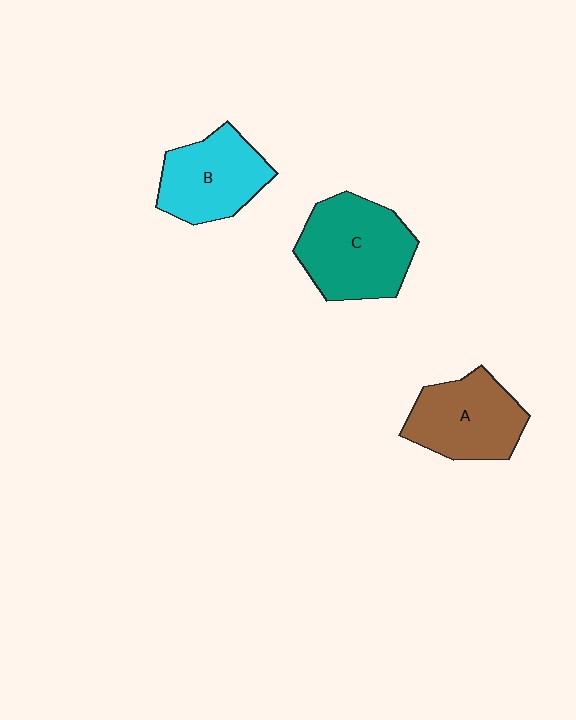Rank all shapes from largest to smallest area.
From largest to smallest: C (teal), A (brown), B (cyan).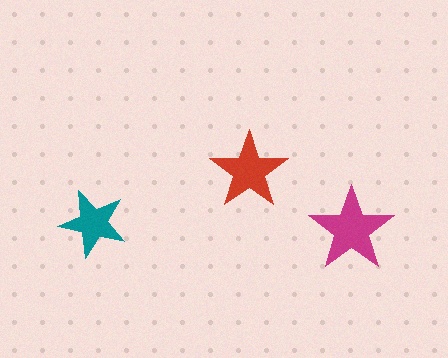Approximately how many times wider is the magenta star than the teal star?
About 1.5 times wider.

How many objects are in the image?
There are 3 objects in the image.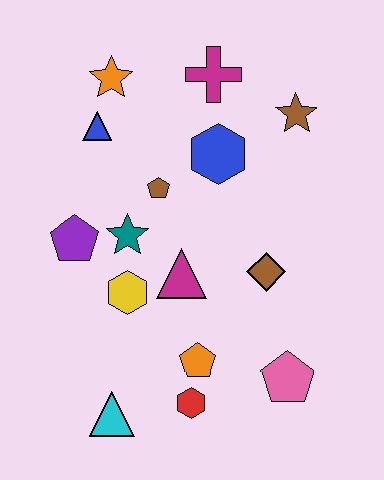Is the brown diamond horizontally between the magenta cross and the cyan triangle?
No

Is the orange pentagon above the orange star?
No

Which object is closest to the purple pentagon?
The teal star is closest to the purple pentagon.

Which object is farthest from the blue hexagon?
The cyan triangle is farthest from the blue hexagon.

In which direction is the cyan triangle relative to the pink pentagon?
The cyan triangle is to the left of the pink pentagon.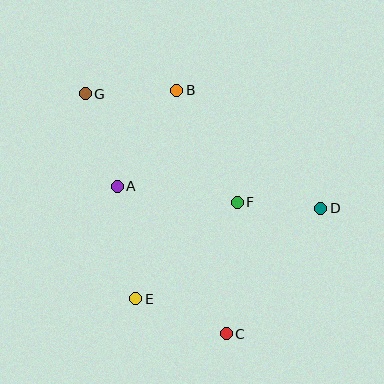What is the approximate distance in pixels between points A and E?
The distance between A and E is approximately 114 pixels.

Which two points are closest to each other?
Points D and F are closest to each other.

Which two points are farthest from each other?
Points C and G are farthest from each other.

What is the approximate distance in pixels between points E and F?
The distance between E and F is approximately 140 pixels.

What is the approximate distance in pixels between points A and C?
The distance between A and C is approximately 183 pixels.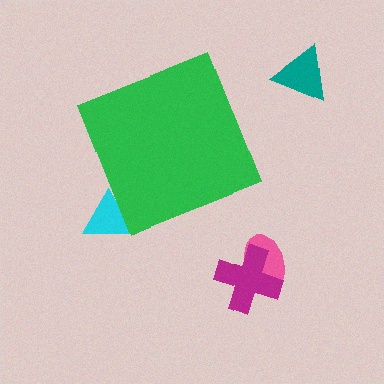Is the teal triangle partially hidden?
No, the teal triangle is fully visible.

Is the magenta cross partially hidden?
No, the magenta cross is fully visible.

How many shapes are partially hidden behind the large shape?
1 shape is partially hidden.